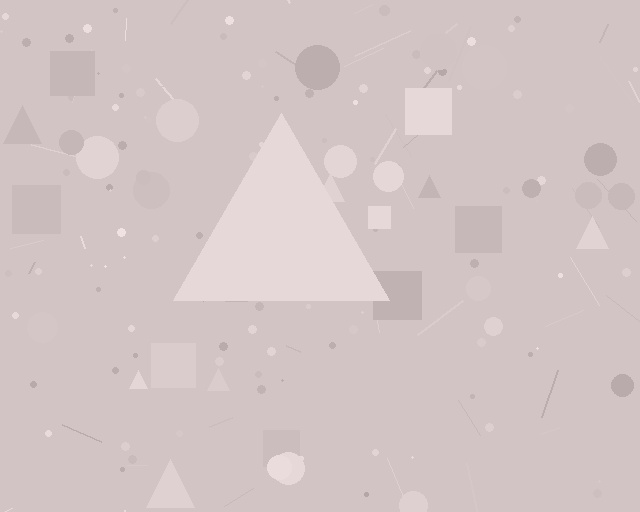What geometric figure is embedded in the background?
A triangle is embedded in the background.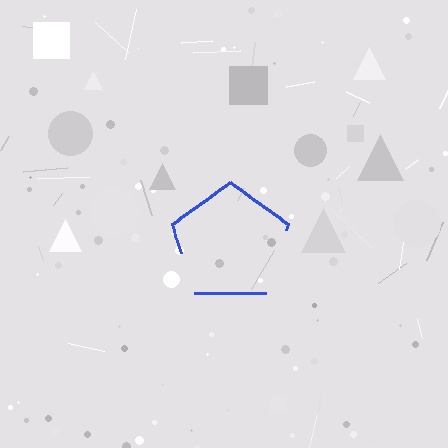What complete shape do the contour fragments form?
The contour fragments form a pentagon.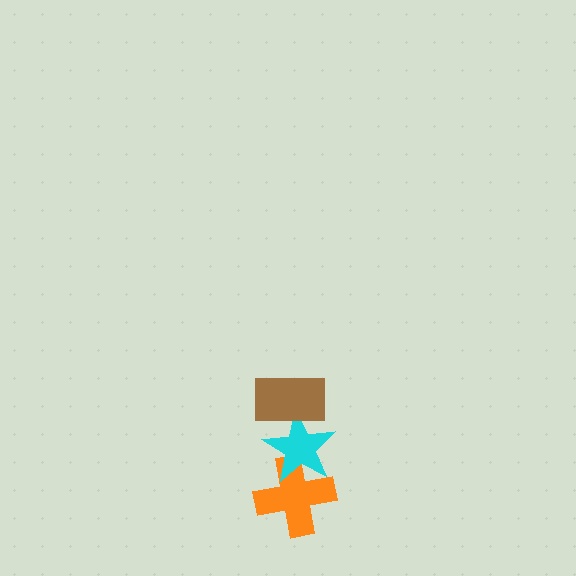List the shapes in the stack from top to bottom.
From top to bottom: the brown rectangle, the cyan star, the orange cross.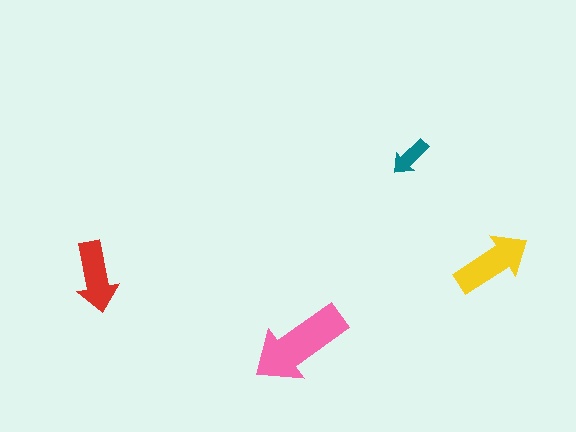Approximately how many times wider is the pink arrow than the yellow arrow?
About 1.5 times wider.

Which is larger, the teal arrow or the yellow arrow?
The yellow one.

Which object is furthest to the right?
The yellow arrow is rightmost.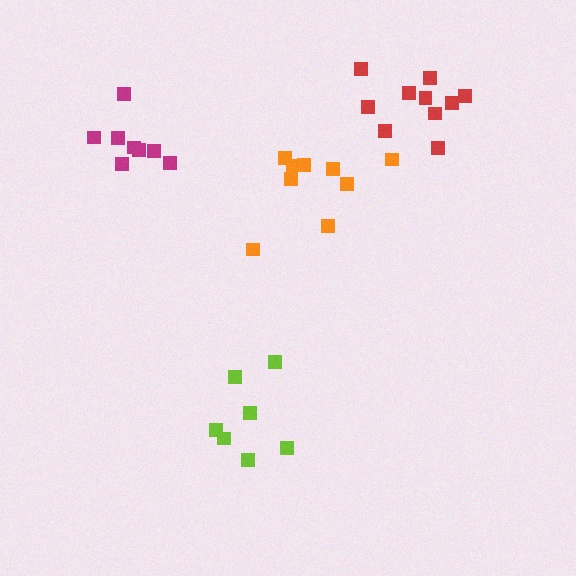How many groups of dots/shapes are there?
There are 4 groups.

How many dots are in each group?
Group 1: 10 dots, Group 2: 7 dots, Group 3: 8 dots, Group 4: 9 dots (34 total).